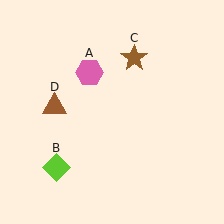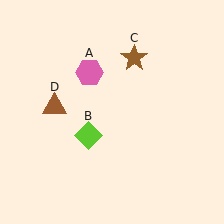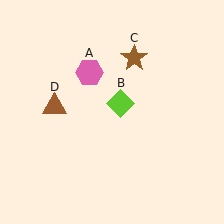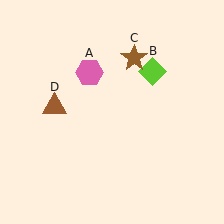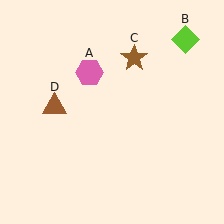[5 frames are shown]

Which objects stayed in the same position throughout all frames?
Pink hexagon (object A) and brown star (object C) and brown triangle (object D) remained stationary.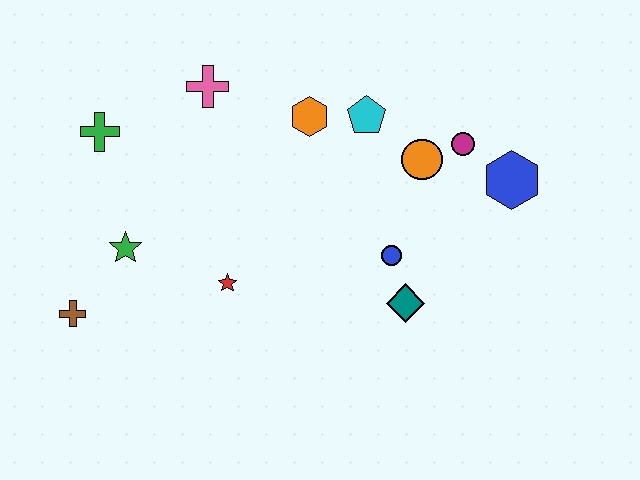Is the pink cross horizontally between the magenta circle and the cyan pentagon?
No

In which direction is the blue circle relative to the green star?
The blue circle is to the right of the green star.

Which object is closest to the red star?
The green star is closest to the red star.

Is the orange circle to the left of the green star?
No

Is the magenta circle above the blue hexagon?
Yes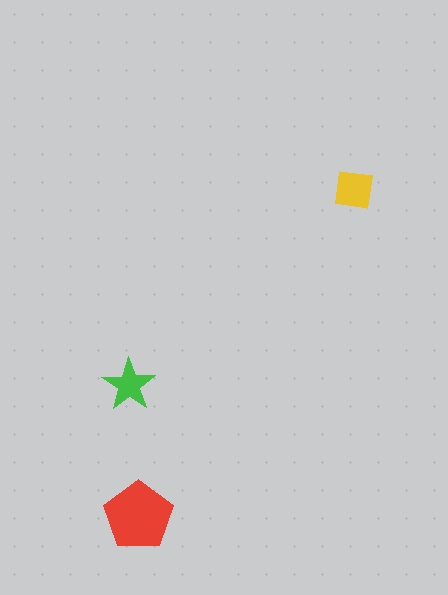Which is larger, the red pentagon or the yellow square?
The red pentagon.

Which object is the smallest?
The green star.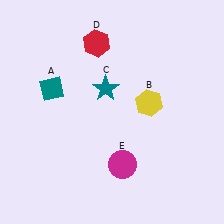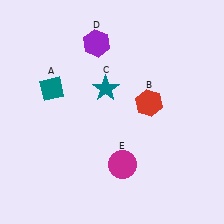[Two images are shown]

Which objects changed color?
B changed from yellow to red. D changed from red to purple.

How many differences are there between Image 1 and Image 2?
There are 2 differences between the two images.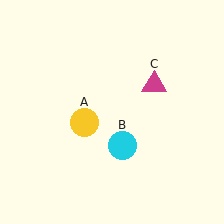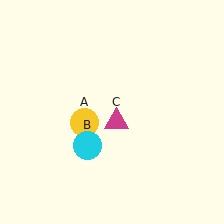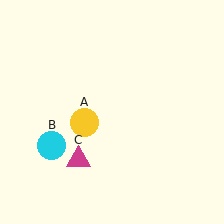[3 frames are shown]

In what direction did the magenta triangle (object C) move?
The magenta triangle (object C) moved down and to the left.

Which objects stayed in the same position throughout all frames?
Yellow circle (object A) remained stationary.